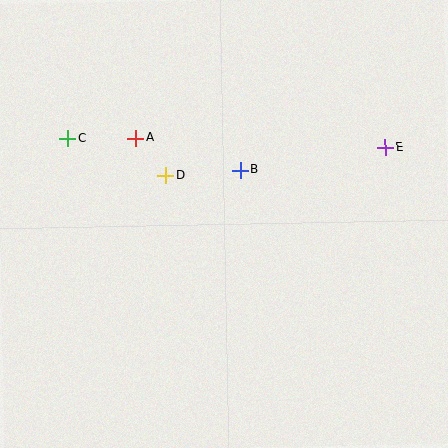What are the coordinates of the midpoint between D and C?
The midpoint between D and C is at (117, 157).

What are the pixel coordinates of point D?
Point D is at (166, 175).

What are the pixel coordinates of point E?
Point E is at (385, 147).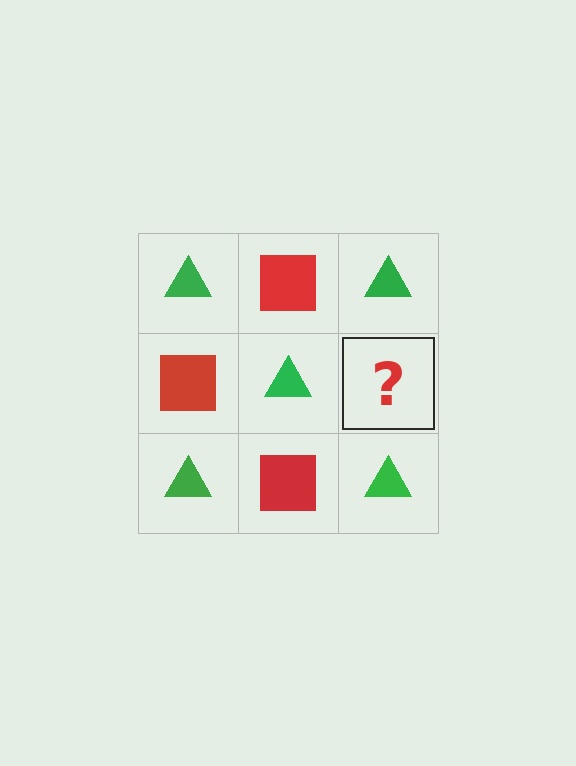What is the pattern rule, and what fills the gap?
The rule is that it alternates green triangle and red square in a checkerboard pattern. The gap should be filled with a red square.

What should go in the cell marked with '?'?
The missing cell should contain a red square.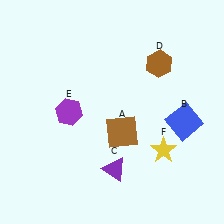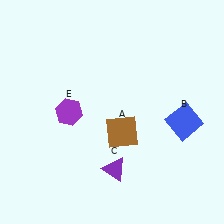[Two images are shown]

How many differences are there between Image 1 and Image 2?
There are 2 differences between the two images.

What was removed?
The yellow star (F), the brown hexagon (D) were removed in Image 2.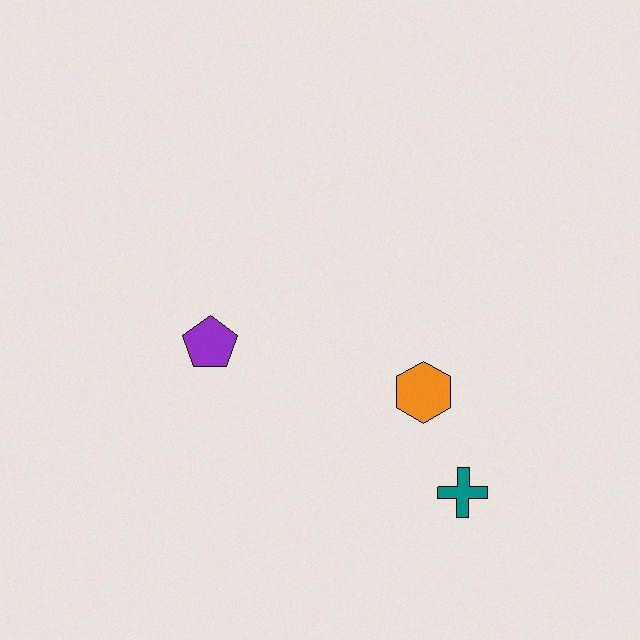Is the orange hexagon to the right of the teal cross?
No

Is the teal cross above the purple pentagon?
No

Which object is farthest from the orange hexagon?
The purple pentagon is farthest from the orange hexagon.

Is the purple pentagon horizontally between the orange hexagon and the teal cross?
No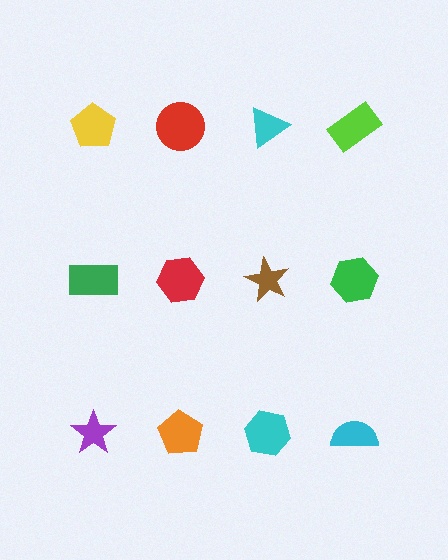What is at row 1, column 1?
A yellow pentagon.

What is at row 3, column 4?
A cyan semicircle.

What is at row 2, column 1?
A green rectangle.